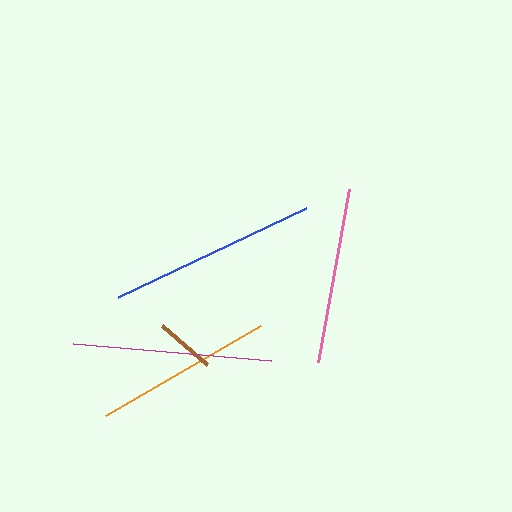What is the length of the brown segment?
The brown segment is approximately 60 pixels long.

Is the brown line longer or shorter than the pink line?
The pink line is longer than the brown line.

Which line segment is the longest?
The blue line is the longest at approximately 208 pixels.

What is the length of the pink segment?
The pink segment is approximately 176 pixels long.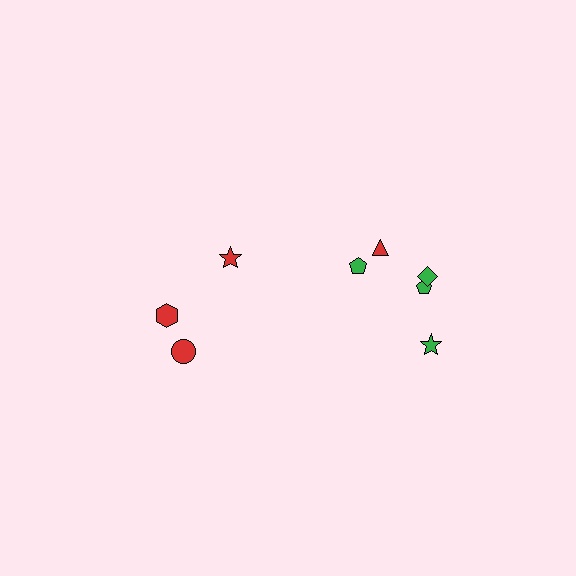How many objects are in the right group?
There are 5 objects.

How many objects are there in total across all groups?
There are 8 objects.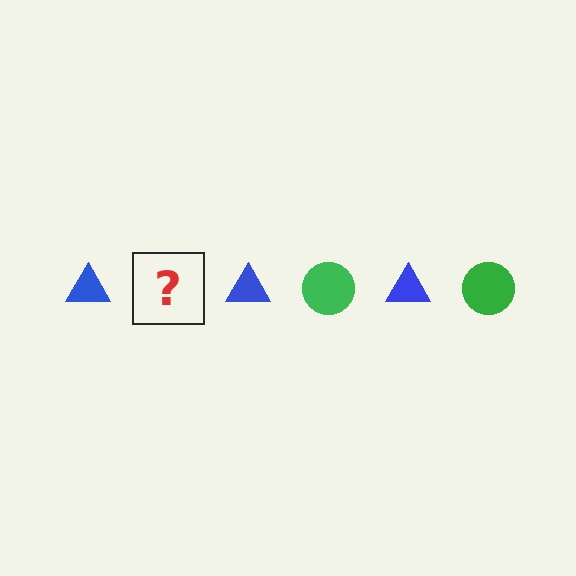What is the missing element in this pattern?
The missing element is a green circle.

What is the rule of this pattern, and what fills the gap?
The rule is that the pattern alternates between blue triangle and green circle. The gap should be filled with a green circle.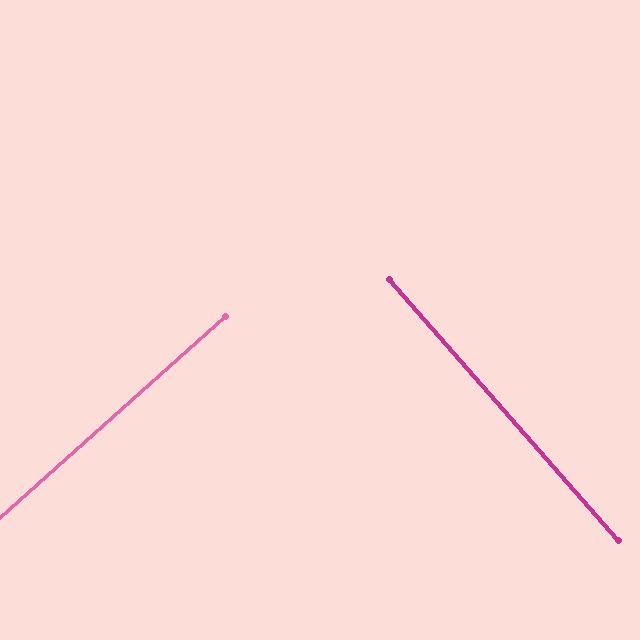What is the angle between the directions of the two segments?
Approximately 90 degrees.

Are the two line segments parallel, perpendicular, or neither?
Perpendicular — they meet at approximately 90°.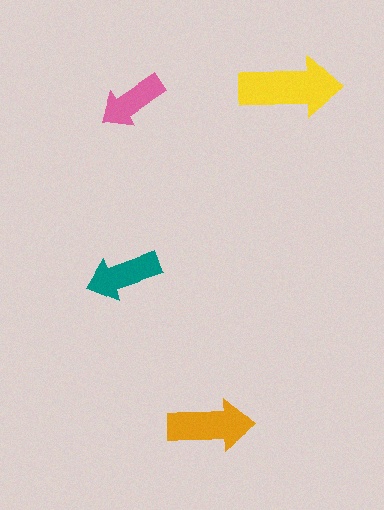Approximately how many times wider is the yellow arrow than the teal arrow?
About 1.5 times wider.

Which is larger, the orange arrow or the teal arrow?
The orange one.